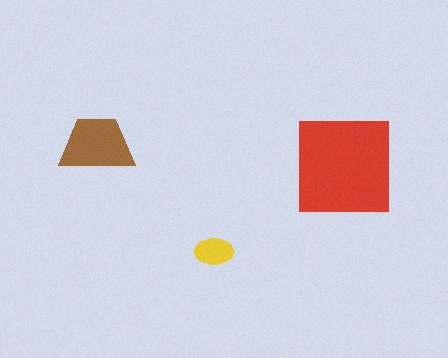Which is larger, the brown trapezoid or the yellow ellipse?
The brown trapezoid.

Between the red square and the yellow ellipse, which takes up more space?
The red square.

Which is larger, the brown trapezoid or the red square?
The red square.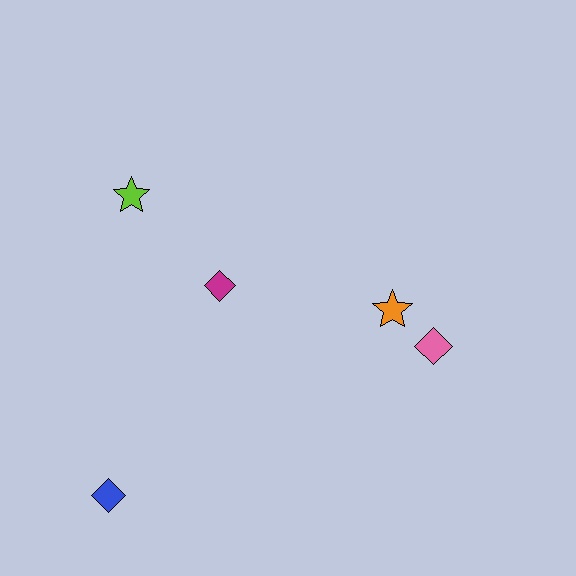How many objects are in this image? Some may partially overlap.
There are 5 objects.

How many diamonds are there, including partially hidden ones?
There are 3 diamonds.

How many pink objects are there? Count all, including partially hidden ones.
There is 1 pink object.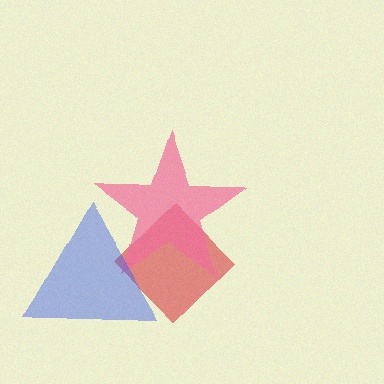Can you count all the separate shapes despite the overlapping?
Yes, there are 3 separate shapes.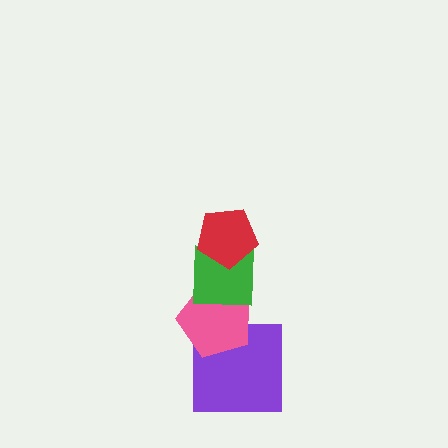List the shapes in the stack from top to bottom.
From top to bottom: the red pentagon, the green square, the pink pentagon, the purple square.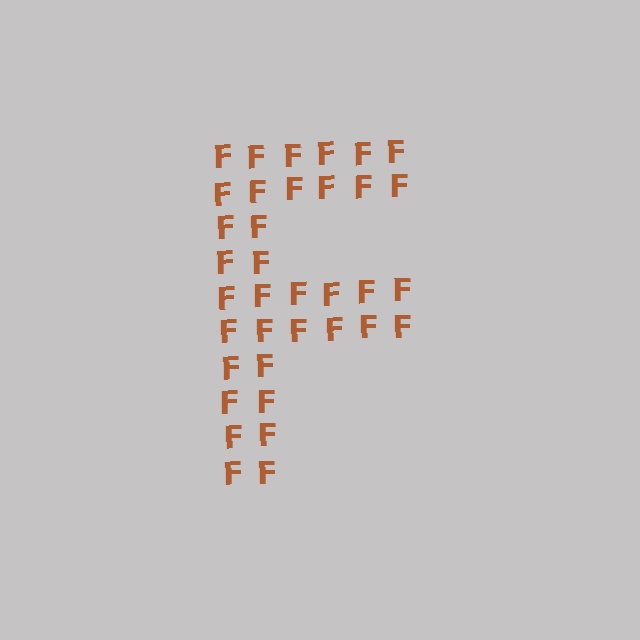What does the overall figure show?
The overall figure shows the letter F.